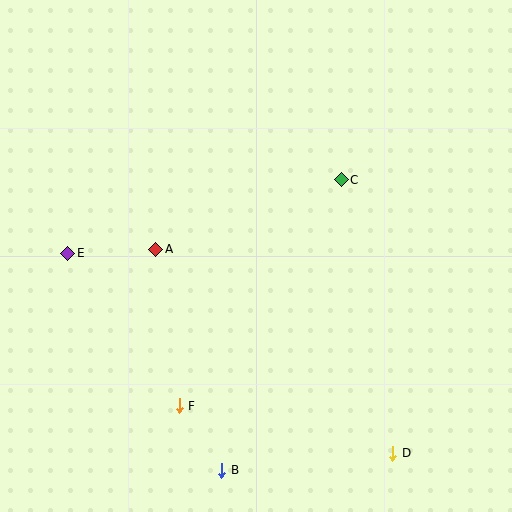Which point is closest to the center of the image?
Point A at (156, 249) is closest to the center.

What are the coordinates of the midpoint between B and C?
The midpoint between B and C is at (282, 325).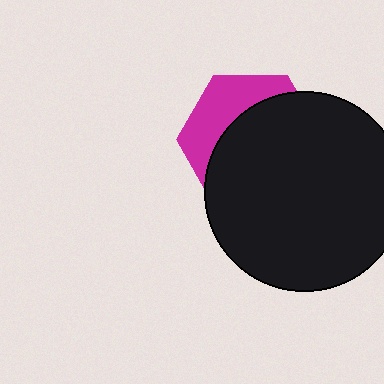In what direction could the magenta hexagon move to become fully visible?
The magenta hexagon could move toward the upper-left. That would shift it out from behind the black circle entirely.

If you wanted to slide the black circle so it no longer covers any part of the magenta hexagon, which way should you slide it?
Slide it toward the lower-right — that is the most direct way to separate the two shapes.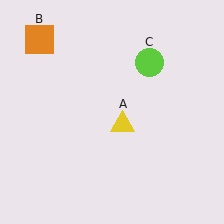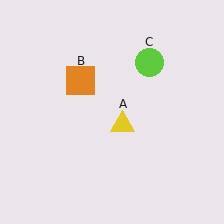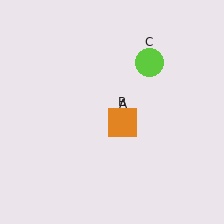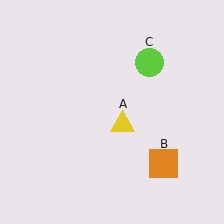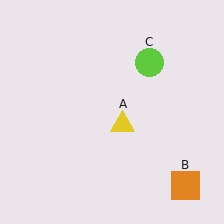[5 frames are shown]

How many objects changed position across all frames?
1 object changed position: orange square (object B).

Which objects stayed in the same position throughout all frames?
Yellow triangle (object A) and lime circle (object C) remained stationary.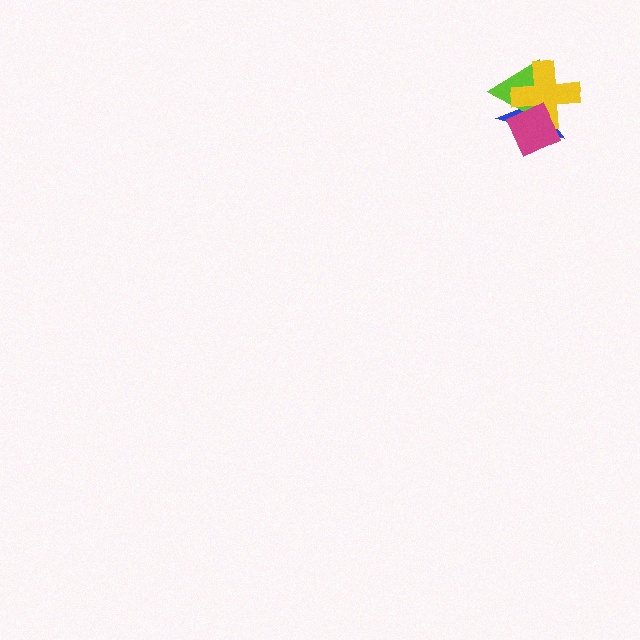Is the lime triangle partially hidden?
Yes, it is partially covered by another shape.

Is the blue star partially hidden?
Yes, it is partially covered by another shape.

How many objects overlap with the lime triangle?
3 objects overlap with the lime triangle.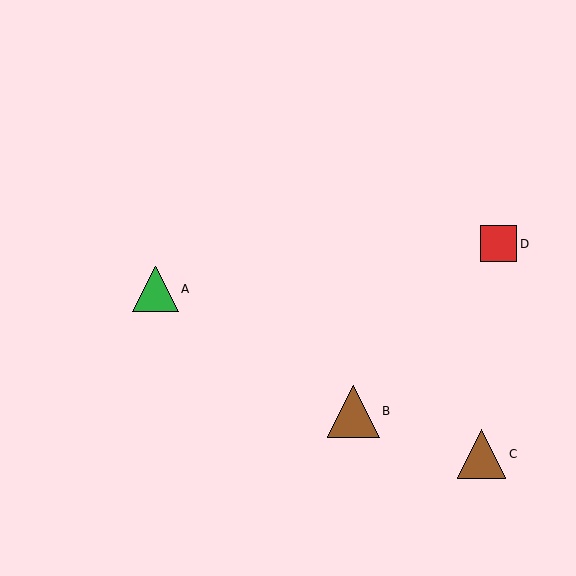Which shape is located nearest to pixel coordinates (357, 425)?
The brown triangle (labeled B) at (353, 411) is nearest to that location.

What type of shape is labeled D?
Shape D is a red square.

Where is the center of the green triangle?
The center of the green triangle is at (156, 289).